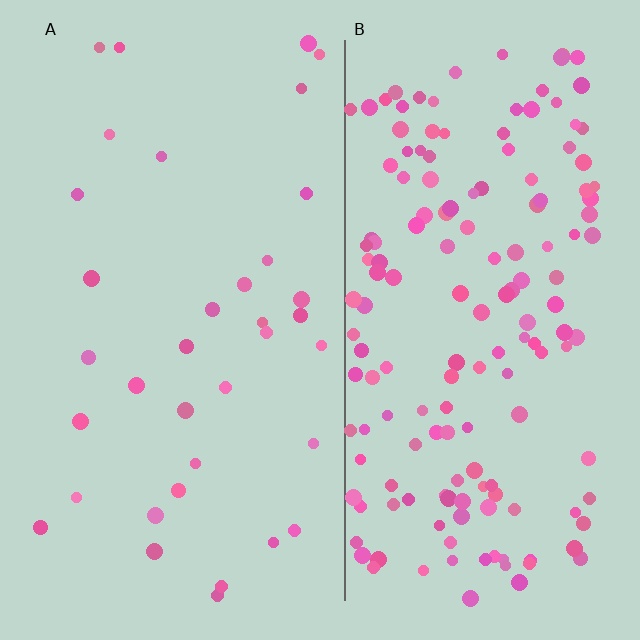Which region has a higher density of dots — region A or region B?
B (the right).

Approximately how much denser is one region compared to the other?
Approximately 4.6× — region B over region A.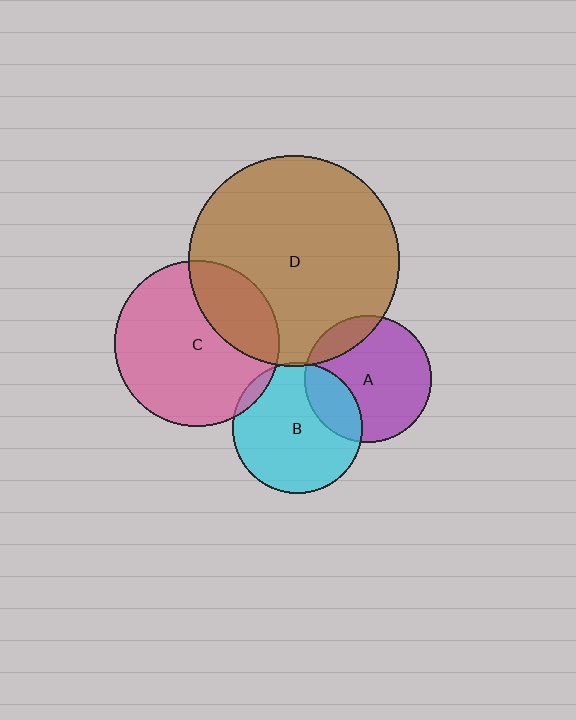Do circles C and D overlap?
Yes.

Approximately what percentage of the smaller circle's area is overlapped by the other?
Approximately 25%.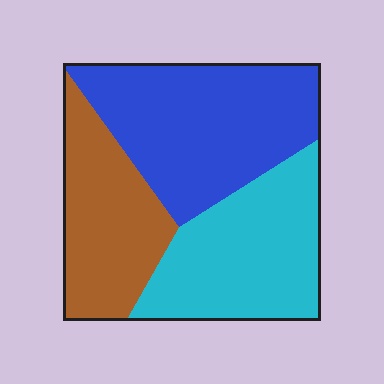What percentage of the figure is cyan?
Cyan takes up about one third (1/3) of the figure.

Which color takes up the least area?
Brown, at roughly 25%.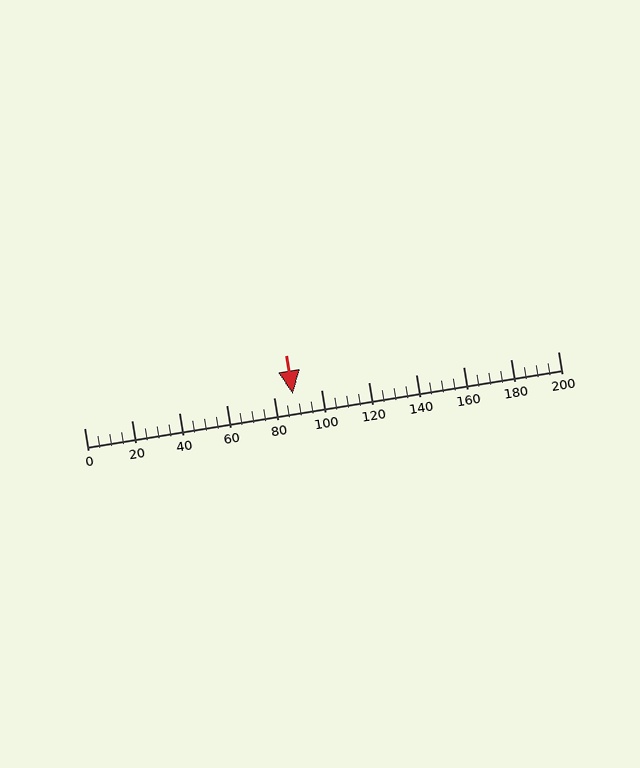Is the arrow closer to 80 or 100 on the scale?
The arrow is closer to 80.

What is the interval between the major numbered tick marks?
The major tick marks are spaced 20 units apart.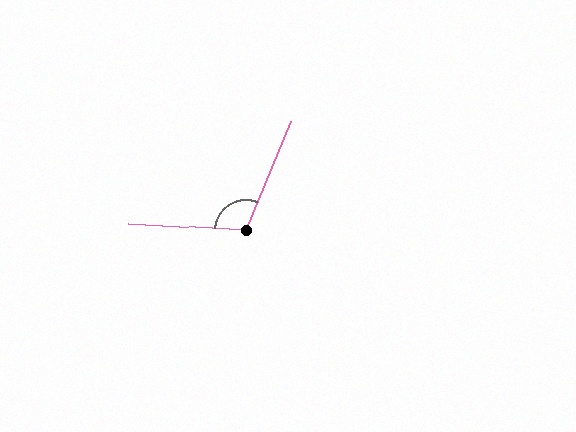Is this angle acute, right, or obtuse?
It is obtuse.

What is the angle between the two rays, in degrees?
Approximately 109 degrees.